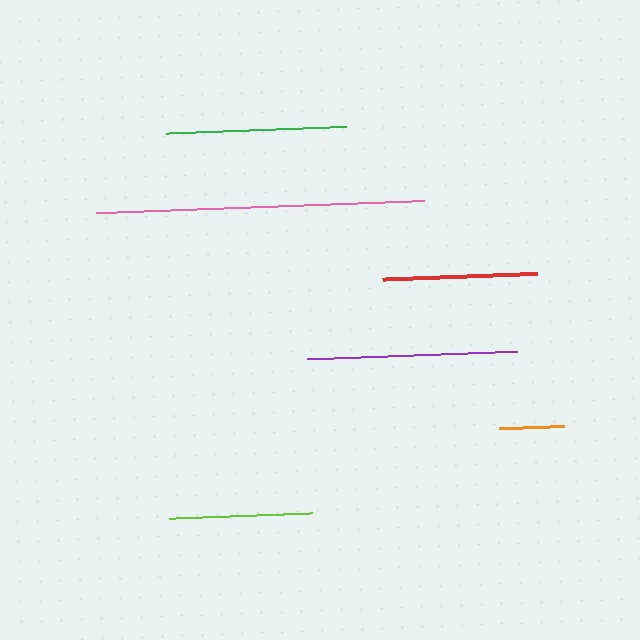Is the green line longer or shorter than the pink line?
The pink line is longer than the green line.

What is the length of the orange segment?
The orange segment is approximately 66 pixels long.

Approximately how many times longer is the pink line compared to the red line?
The pink line is approximately 2.1 times the length of the red line.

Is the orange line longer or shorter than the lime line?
The lime line is longer than the orange line.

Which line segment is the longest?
The pink line is the longest at approximately 328 pixels.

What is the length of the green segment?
The green segment is approximately 180 pixels long.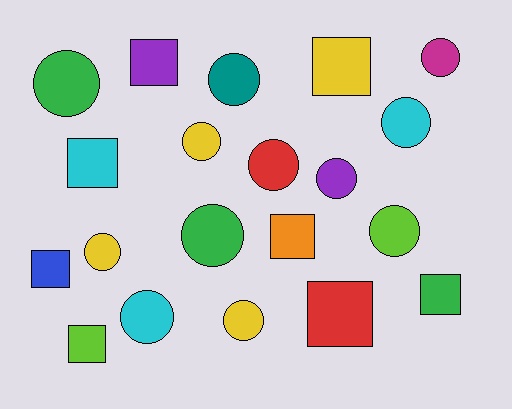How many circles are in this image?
There are 12 circles.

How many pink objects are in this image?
There are no pink objects.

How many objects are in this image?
There are 20 objects.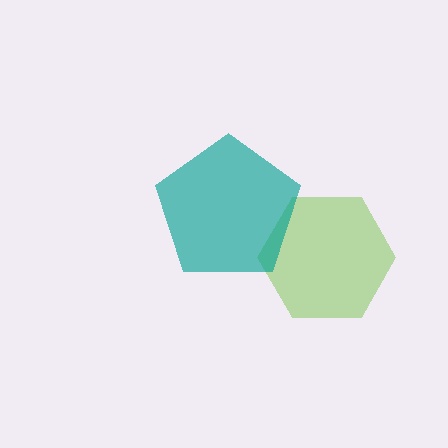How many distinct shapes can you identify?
There are 2 distinct shapes: a lime hexagon, a teal pentagon.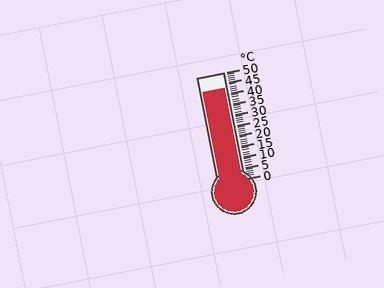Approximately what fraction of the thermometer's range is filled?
The thermometer is filled to approximately 85% of its range.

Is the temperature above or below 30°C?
The temperature is above 30°C.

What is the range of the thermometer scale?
The thermometer scale ranges from 0°C to 50°C.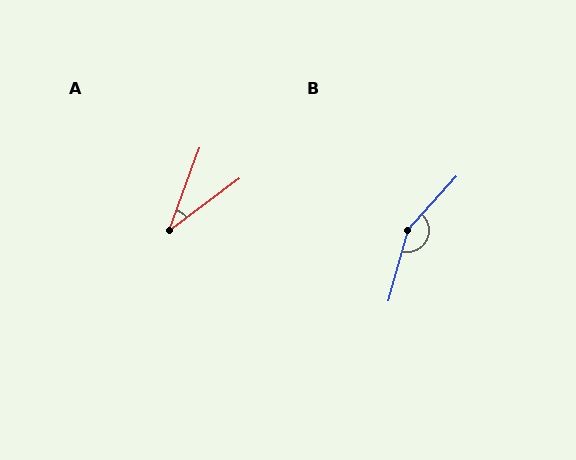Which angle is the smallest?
A, at approximately 33 degrees.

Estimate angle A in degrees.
Approximately 33 degrees.